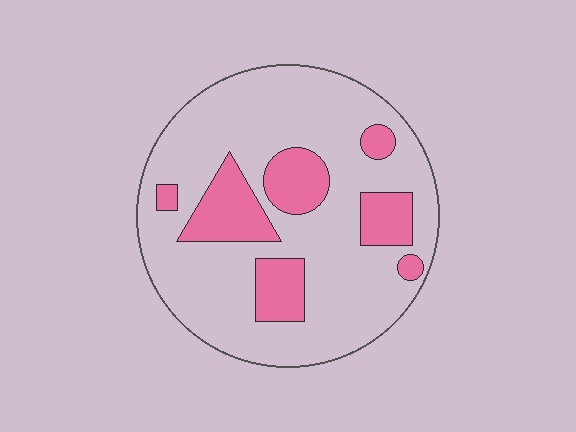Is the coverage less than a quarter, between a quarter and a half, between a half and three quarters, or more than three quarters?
Less than a quarter.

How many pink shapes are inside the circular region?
7.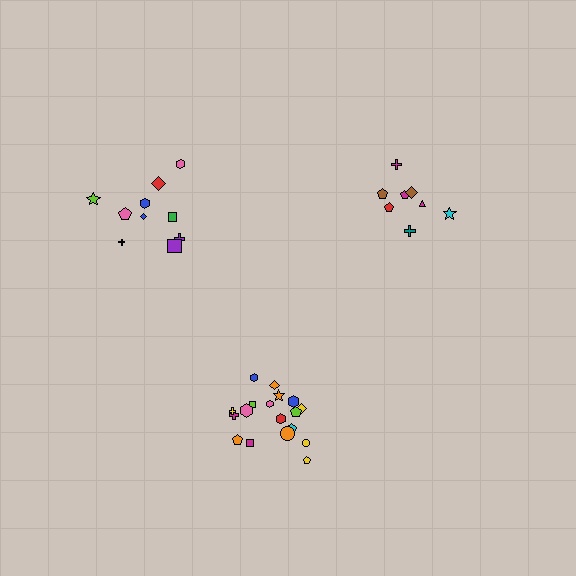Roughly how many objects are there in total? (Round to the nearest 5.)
Roughly 35 objects in total.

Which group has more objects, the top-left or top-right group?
The top-left group.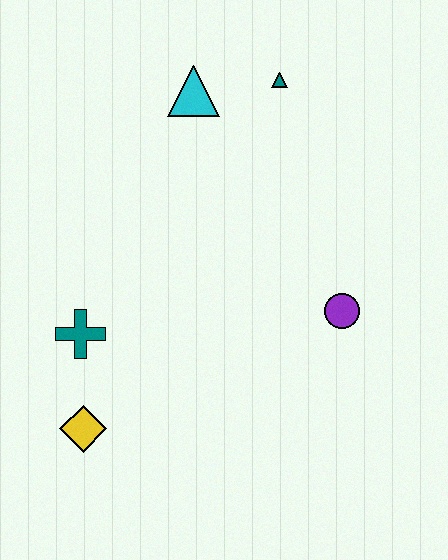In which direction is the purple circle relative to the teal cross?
The purple circle is to the right of the teal cross.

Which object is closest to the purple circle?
The teal triangle is closest to the purple circle.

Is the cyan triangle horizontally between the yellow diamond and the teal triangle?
Yes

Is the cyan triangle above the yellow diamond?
Yes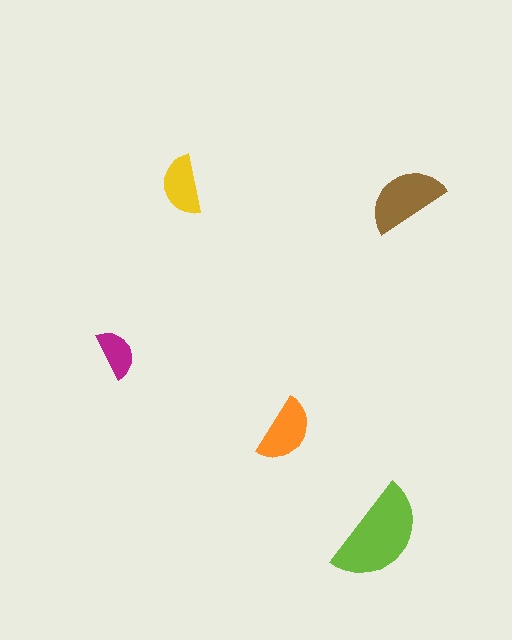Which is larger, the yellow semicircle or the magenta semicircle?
The yellow one.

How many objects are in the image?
There are 5 objects in the image.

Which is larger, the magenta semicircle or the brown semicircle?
The brown one.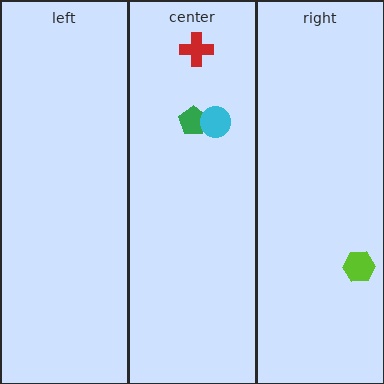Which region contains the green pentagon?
The center region.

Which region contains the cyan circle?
The center region.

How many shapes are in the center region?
3.